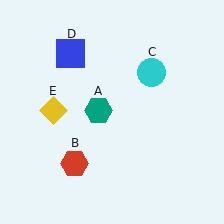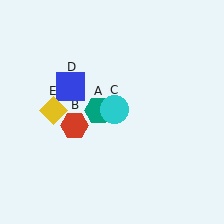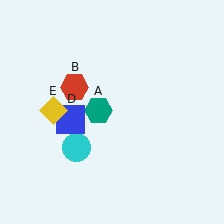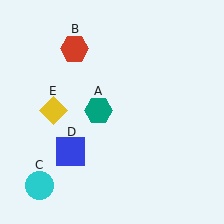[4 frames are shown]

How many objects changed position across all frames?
3 objects changed position: red hexagon (object B), cyan circle (object C), blue square (object D).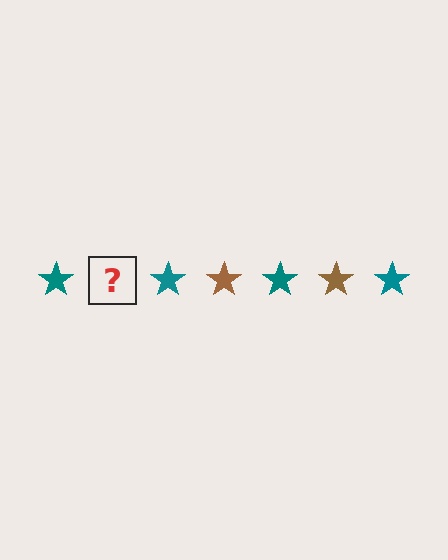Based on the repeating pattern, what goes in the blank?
The blank should be a brown star.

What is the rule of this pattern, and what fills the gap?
The rule is that the pattern cycles through teal, brown stars. The gap should be filled with a brown star.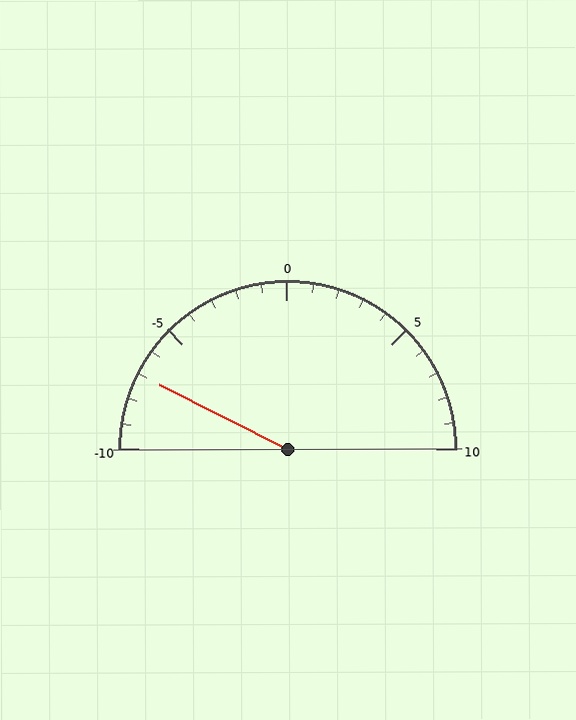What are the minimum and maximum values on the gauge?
The gauge ranges from -10 to 10.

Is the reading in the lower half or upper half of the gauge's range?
The reading is in the lower half of the range (-10 to 10).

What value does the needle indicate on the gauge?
The needle indicates approximately -7.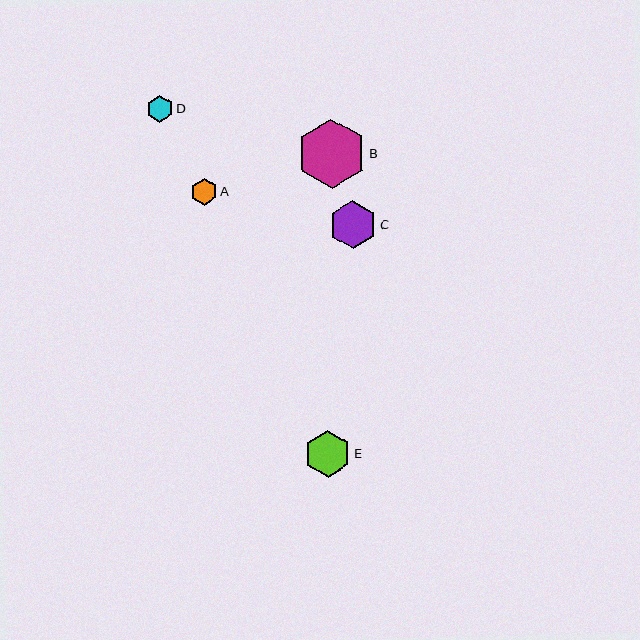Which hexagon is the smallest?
Hexagon A is the smallest with a size of approximately 27 pixels.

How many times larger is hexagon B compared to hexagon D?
Hexagon B is approximately 2.5 times the size of hexagon D.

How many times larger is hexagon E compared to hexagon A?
Hexagon E is approximately 1.7 times the size of hexagon A.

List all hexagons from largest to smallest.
From largest to smallest: B, C, E, D, A.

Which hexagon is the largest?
Hexagon B is the largest with a size of approximately 69 pixels.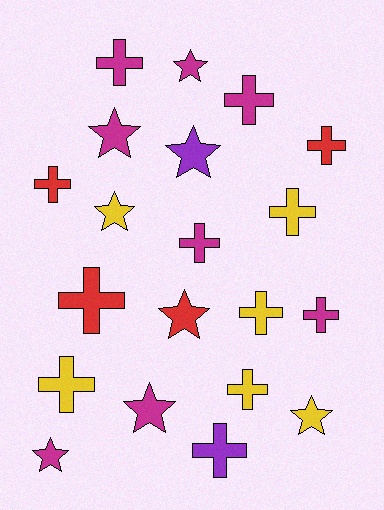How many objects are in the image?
There are 20 objects.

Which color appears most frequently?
Magenta, with 8 objects.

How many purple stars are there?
There is 1 purple star.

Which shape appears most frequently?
Cross, with 12 objects.